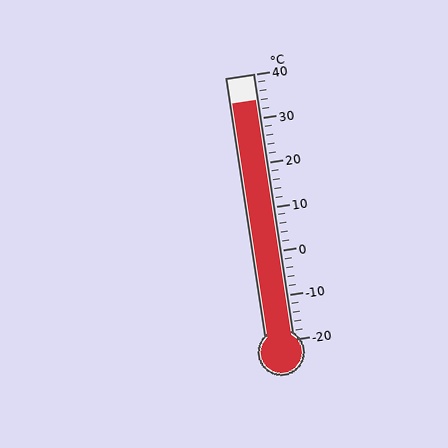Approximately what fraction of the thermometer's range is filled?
The thermometer is filled to approximately 90% of its range.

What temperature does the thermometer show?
The thermometer shows approximately 34°C.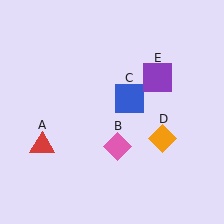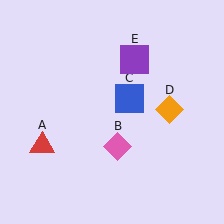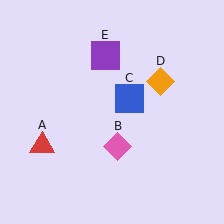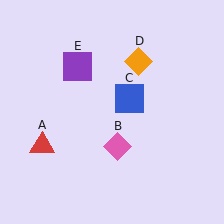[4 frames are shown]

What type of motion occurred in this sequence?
The orange diamond (object D), purple square (object E) rotated counterclockwise around the center of the scene.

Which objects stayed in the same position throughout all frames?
Red triangle (object A) and pink diamond (object B) and blue square (object C) remained stationary.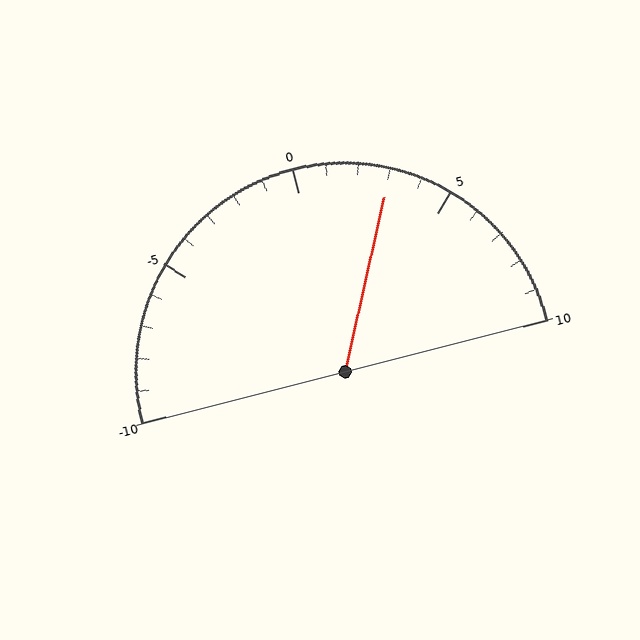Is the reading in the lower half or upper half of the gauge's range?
The reading is in the upper half of the range (-10 to 10).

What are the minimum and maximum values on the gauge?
The gauge ranges from -10 to 10.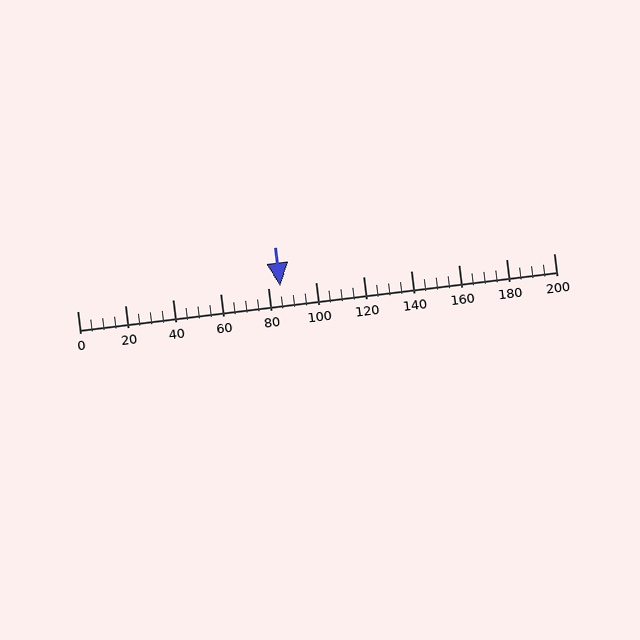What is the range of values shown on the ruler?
The ruler shows values from 0 to 200.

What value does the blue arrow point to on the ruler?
The blue arrow points to approximately 85.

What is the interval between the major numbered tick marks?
The major tick marks are spaced 20 units apart.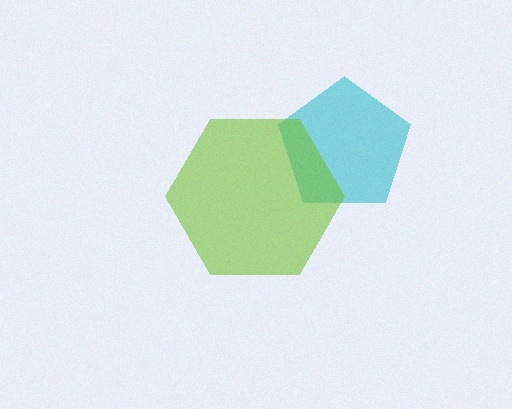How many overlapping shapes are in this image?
There are 2 overlapping shapes in the image.